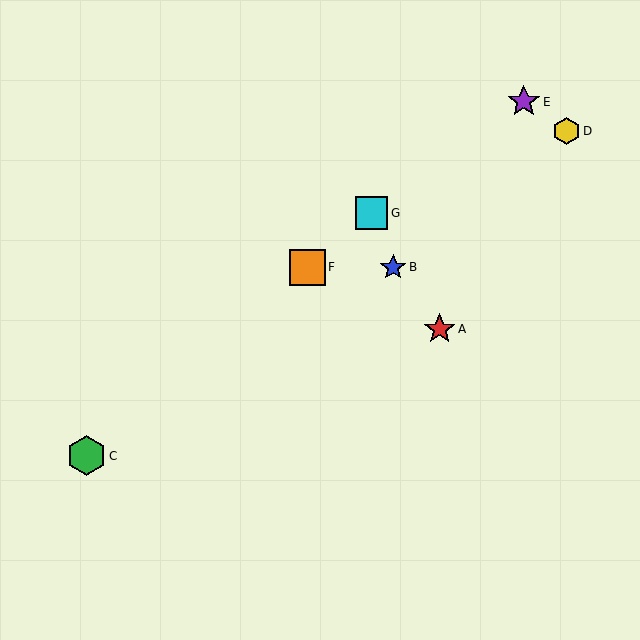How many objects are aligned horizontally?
2 objects (B, F) are aligned horizontally.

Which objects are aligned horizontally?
Objects B, F are aligned horizontally.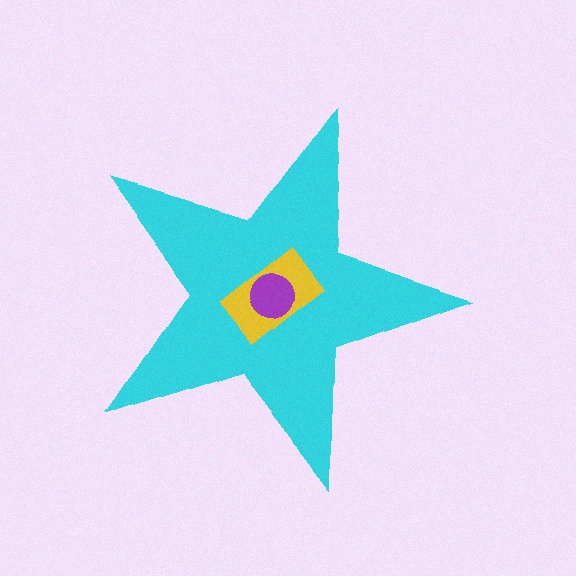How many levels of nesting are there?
3.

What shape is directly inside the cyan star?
The yellow rectangle.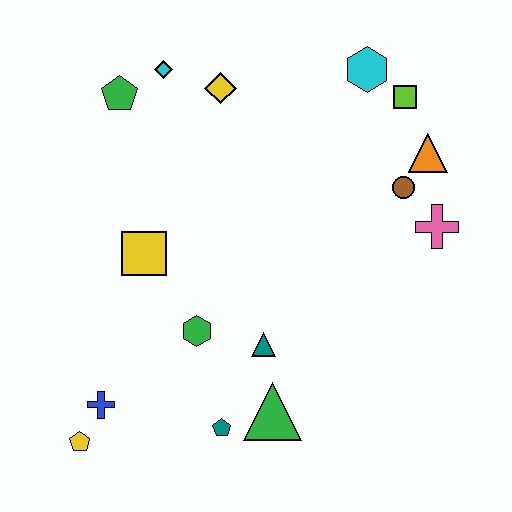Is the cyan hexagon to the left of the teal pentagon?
No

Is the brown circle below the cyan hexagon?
Yes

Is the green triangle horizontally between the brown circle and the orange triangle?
No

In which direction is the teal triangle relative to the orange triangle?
The teal triangle is below the orange triangle.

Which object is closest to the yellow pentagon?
The blue cross is closest to the yellow pentagon.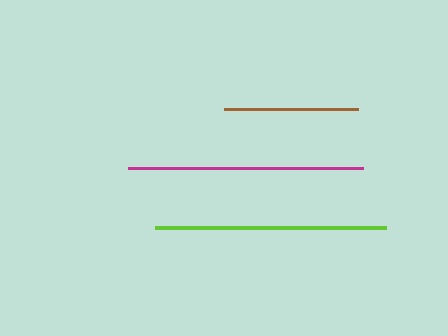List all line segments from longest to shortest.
From longest to shortest: magenta, lime, brown.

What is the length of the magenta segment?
The magenta segment is approximately 235 pixels long.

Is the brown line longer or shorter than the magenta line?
The magenta line is longer than the brown line.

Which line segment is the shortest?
The brown line is the shortest at approximately 134 pixels.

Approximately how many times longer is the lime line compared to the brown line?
The lime line is approximately 1.7 times the length of the brown line.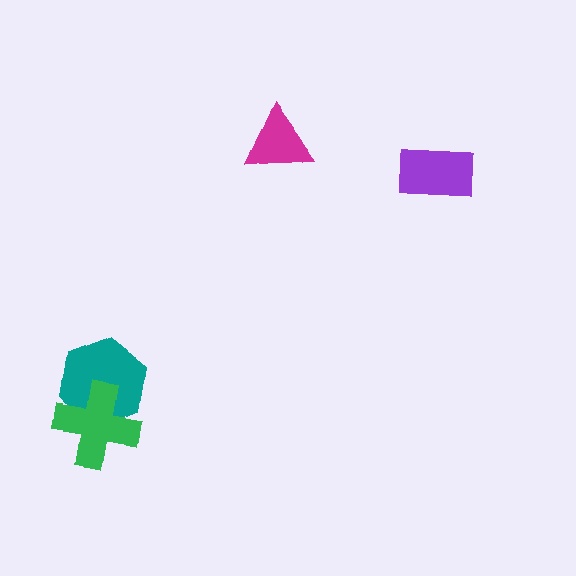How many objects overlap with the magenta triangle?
0 objects overlap with the magenta triangle.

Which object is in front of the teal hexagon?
The green cross is in front of the teal hexagon.